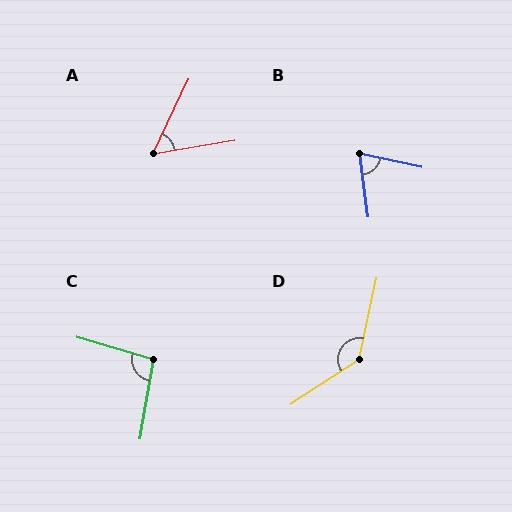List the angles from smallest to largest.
A (56°), B (70°), C (97°), D (135°).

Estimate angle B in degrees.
Approximately 70 degrees.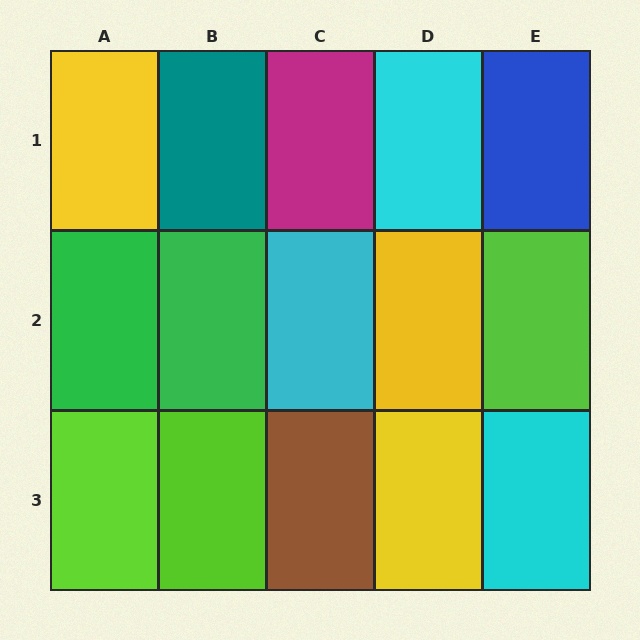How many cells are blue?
1 cell is blue.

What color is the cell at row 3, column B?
Lime.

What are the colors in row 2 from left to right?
Green, green, cyan, yellow, lime.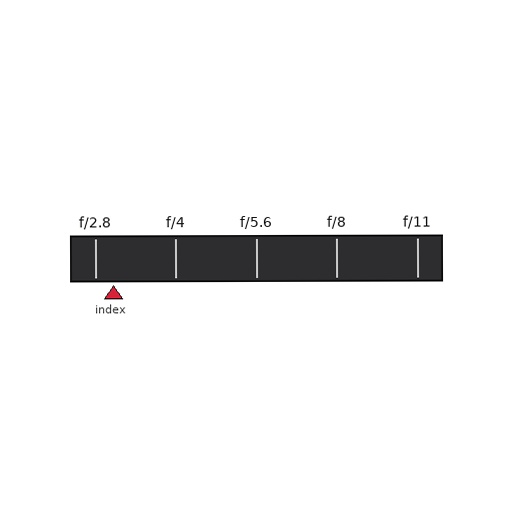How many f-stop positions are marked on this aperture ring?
There are 5 f-stop positions marked.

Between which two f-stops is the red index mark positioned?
The index mark is between f/2.8 and f/4.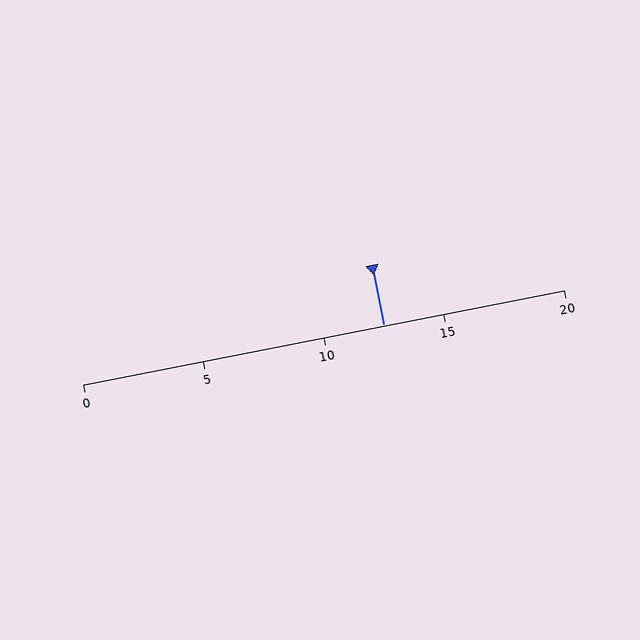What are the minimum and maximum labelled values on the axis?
The axis runs from 0 to 20.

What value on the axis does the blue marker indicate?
The marker indicates approximately 12.5.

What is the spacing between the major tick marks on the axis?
The major ticks are spaced 5 apart.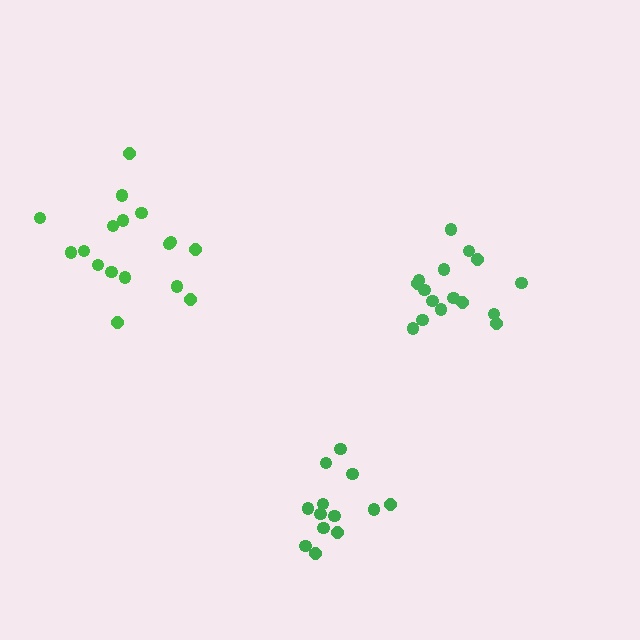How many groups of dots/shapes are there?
There are 3 groups.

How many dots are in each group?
Group 1: 13 dots, Group 2: 17 dots, Group 3: 16 dots (46 total).